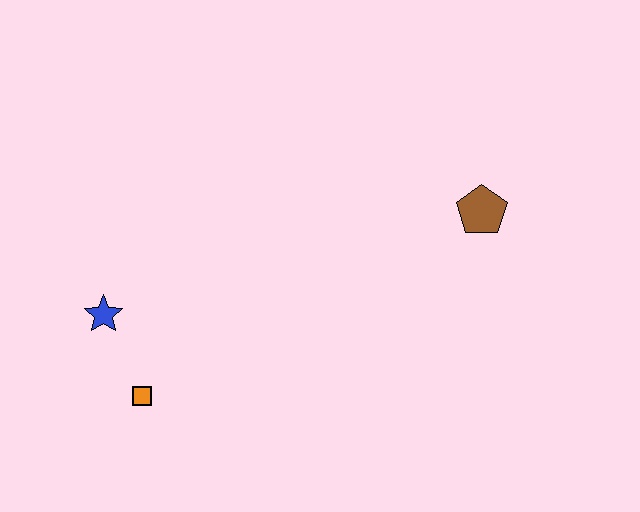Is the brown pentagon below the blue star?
No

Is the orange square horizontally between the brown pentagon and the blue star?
Yes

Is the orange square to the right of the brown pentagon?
No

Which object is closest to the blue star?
The orange square is closest to the blue star.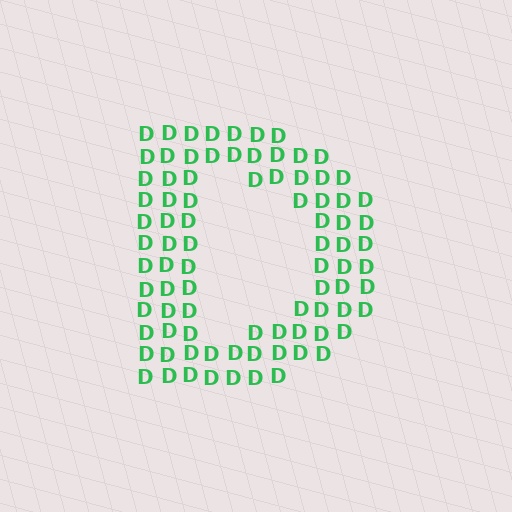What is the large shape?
The large shape is the letter D.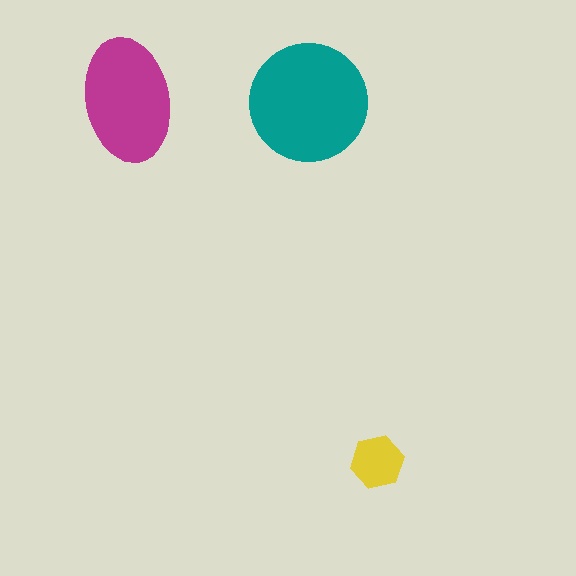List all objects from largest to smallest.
The teal circle, the magenta ellipse, the yellow hexagon.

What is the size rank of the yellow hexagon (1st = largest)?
3rd.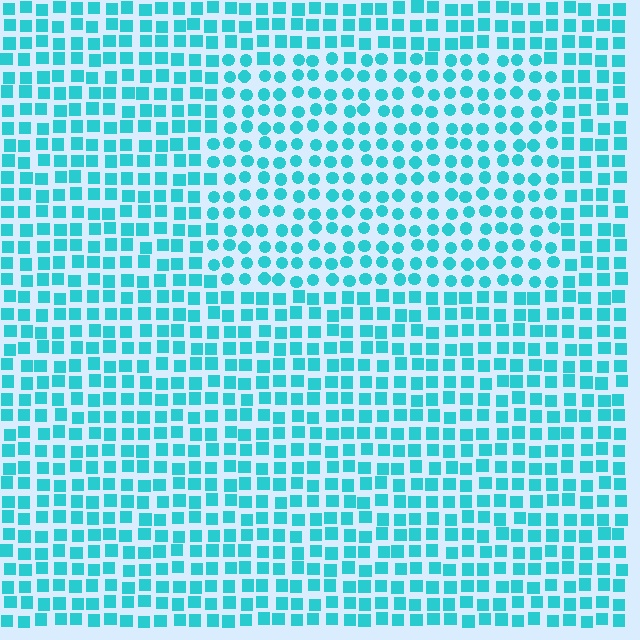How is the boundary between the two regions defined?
The boundary is defined by a change in element shape: circles inside vs. squares outside. All elements share the same color and spacing.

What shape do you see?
I see a rectangle.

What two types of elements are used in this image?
The image uses circles inside the rectangle region and squares outside it.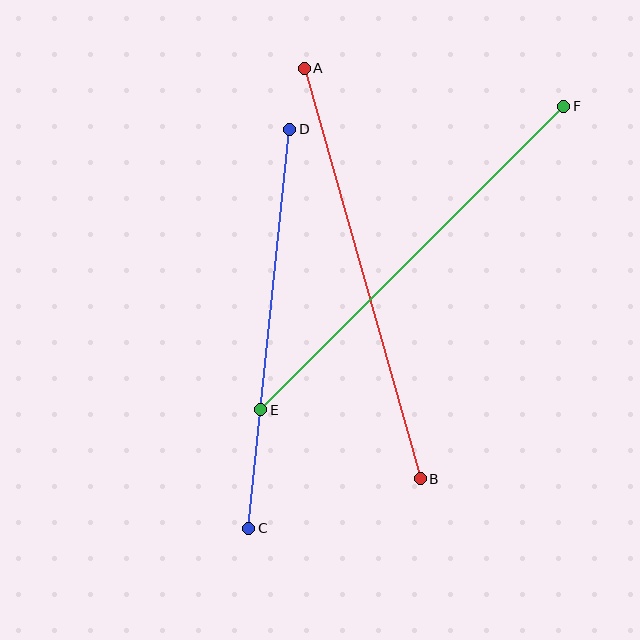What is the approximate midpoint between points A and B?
The midpoint is at approximately (362, 273) pixels.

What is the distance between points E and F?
The distance is approximately 429 pixels.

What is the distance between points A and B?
The distance is approximately 426 pixels.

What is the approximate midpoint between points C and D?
The midpoint is at approximately (269, 329) pixels.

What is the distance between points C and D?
The distance is approximately 401 pixels.